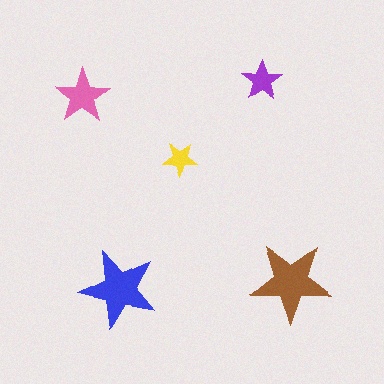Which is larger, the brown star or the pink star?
The brown one.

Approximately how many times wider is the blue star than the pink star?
About 1.5 times wider.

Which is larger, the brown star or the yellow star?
The brown one.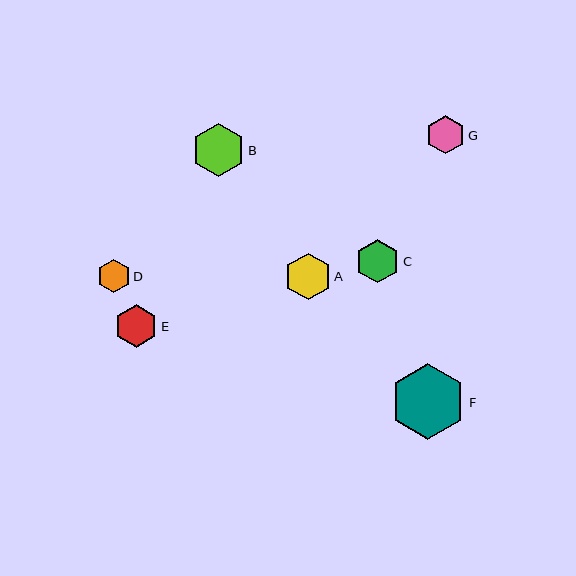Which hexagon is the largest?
Hexagon F is the largest with a size of approximately 76 pixels.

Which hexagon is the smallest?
Hexagon D is the smallest with a size of approximately 33 pixels.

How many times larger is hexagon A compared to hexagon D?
Hexagon A is approximately 1.4 times the size of hexagon D.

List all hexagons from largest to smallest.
From largest to smallest: F, B, A, C, E, G, D.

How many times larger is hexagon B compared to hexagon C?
Hexagon B is approximately 1.2 times the size of hexagon C.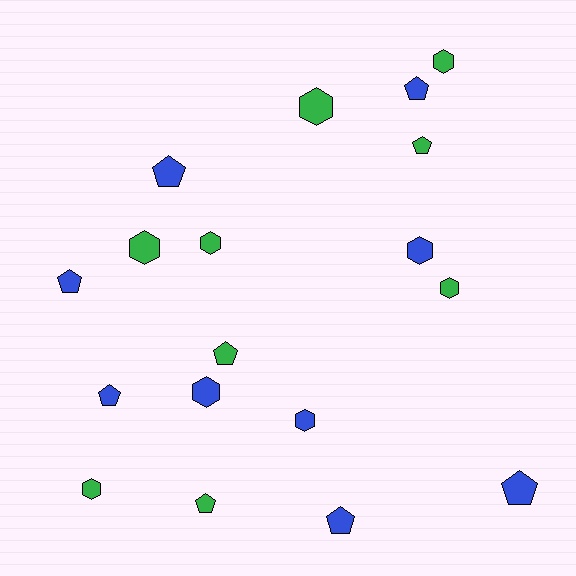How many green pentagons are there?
There are 3 green pentagons.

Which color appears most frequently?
Blue, with 9 objects.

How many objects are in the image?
There are 18 objects.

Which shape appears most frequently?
Pentagon, with 9 objects.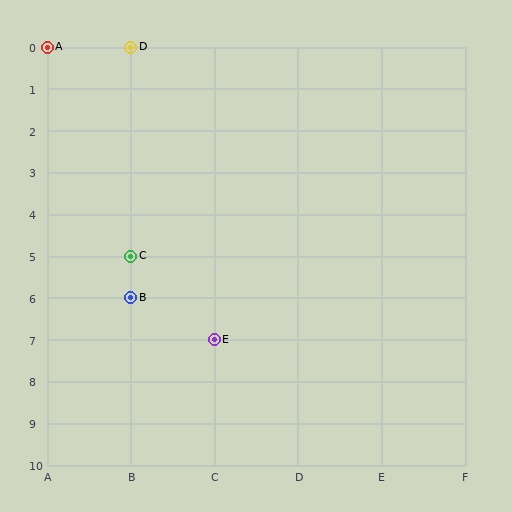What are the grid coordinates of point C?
Point C is at grid coordinates (B, 5).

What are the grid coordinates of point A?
Point A is at grid coordinates (A, 0).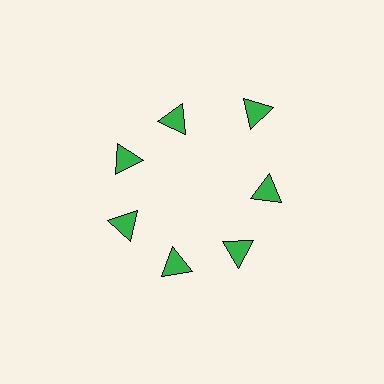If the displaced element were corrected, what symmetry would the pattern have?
It would have 7-fold rotational symmetry — the pattern would map onto itself every 51 degrees.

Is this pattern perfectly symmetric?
No. The 7 green triangles are arranged in a ring, but one element near the 1 o'clock position is pushed outward from the center, breaking the 7-fold rotational symmetry.